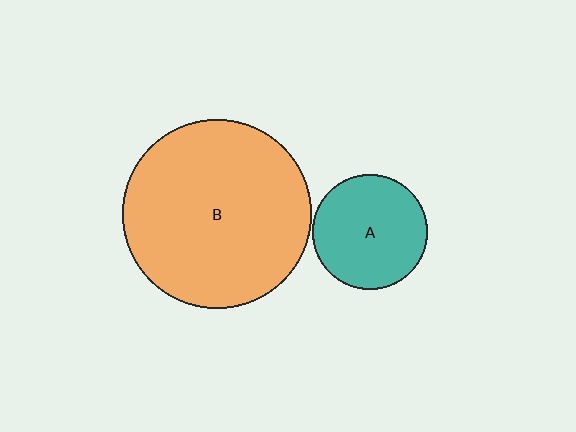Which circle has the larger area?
Circle B (orange).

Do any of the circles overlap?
No, none of the circles overlap.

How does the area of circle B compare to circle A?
Approximately 2.7 times.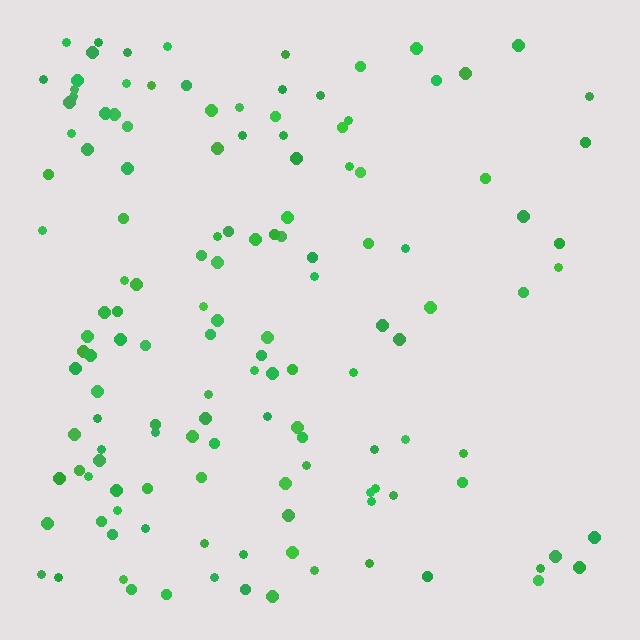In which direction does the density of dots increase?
From right to left, with the left side densest.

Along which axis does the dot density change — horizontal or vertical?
Horizontal.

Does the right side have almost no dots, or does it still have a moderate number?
Still a moderate number, just noticeably fewer than the left.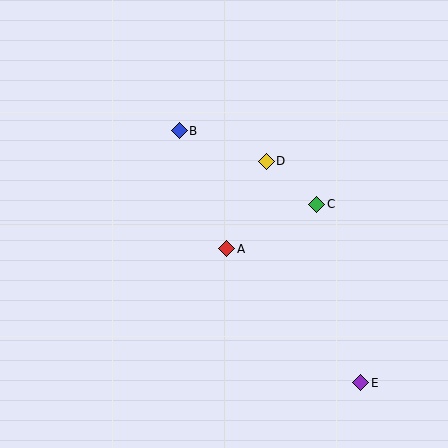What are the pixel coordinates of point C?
Point C is at (317, 204).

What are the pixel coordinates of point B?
Point B is at (179, 131).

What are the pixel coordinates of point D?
Point D is at (266, 161).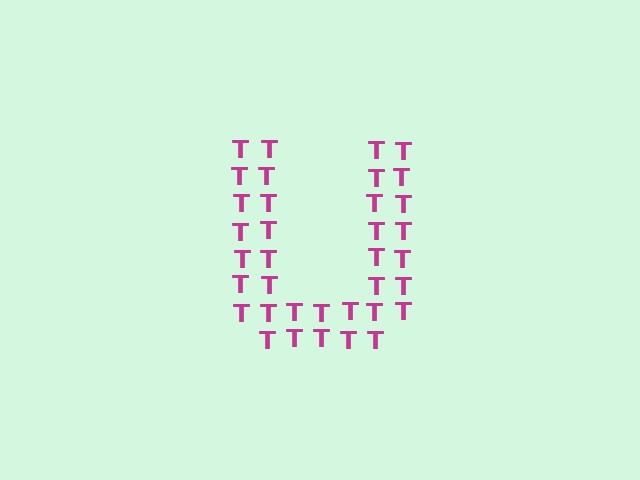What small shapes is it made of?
It is made of small letter T's.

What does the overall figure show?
The overall figure shows the letter U.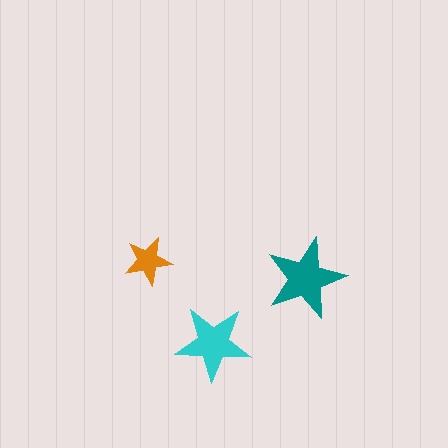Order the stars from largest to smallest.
the teal one, the cyan one, the orange one.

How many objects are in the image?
There are 3 objects in the image.